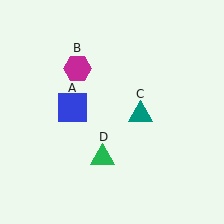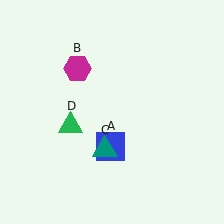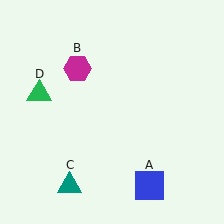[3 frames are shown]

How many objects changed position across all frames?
3 objects changed position: blue square (object A), teal triangle (object C), green triangle (object D).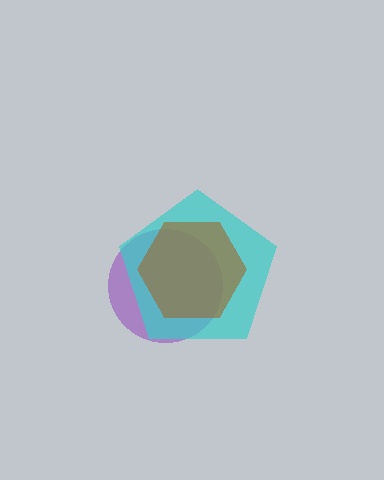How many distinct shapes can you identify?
There are 3 distinct shapes: a purple circle, a cyan pentagon, a brown hexagon.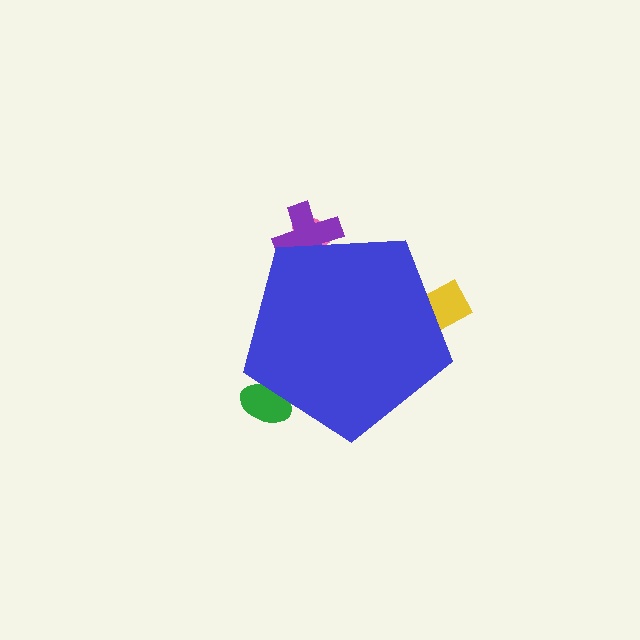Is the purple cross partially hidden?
Yes, the purple cross is partially hidden behind the blue pentagon.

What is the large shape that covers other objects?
A blue pentagon.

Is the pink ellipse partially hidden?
Yes, the pink ellipse is partially hidden behind the blue pentagon.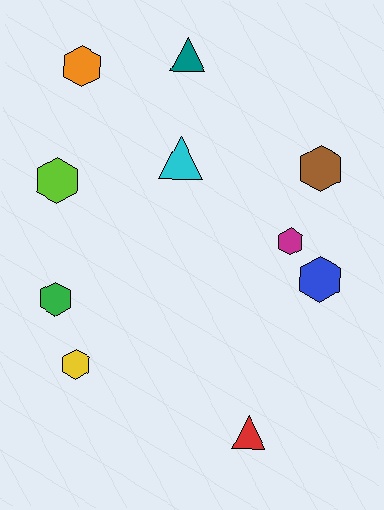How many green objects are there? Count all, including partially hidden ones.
There is 1 green object.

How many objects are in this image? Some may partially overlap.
There are 10 objects.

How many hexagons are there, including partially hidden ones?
There are 7 hexagons.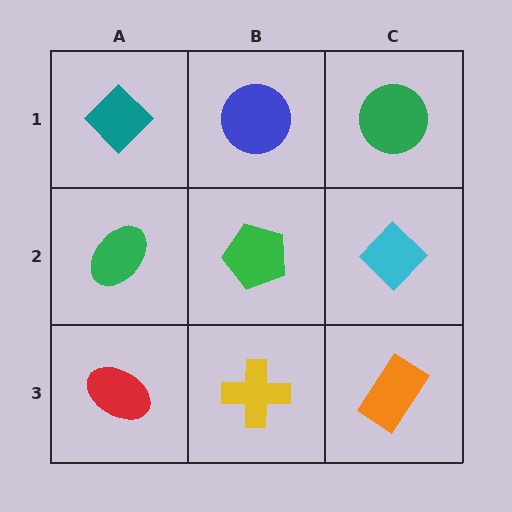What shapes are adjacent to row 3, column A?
A green ellipse (row 2, column A), a yellow cross (row 3, column B).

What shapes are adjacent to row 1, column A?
A green ellipse (row 2, column A), a blue circle (row 1, column B).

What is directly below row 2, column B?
A yellow cross.